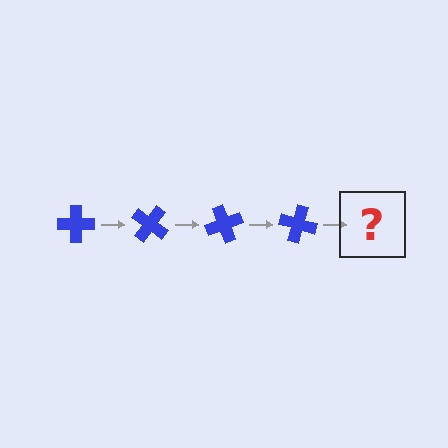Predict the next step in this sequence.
The next step is a blue cross rotated 140 degrees.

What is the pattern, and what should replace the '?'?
The pattern is that the cross rotates 35 degrees each step. The '?' should be a blue cross rotated 140 degrees.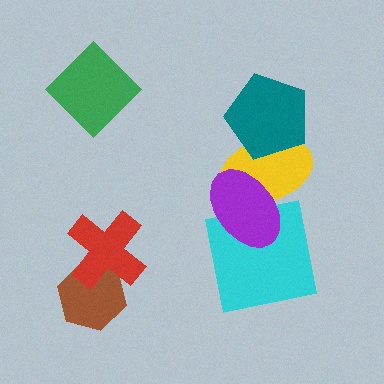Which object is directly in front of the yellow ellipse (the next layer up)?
The teal pentagon is directly in front of the yellow ellipse.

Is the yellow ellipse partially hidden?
Yes, it is partially covered by another shape.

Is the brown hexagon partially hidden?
Yes, it is partially covered by another shape.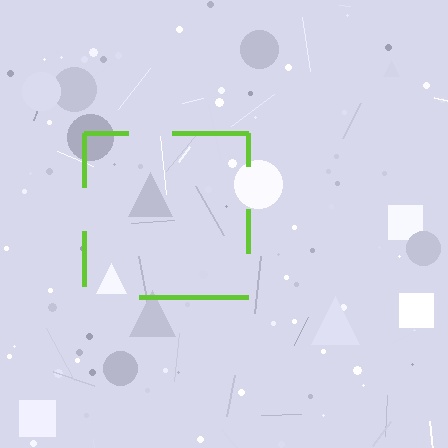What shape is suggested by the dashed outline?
The dashed outline suggests a square.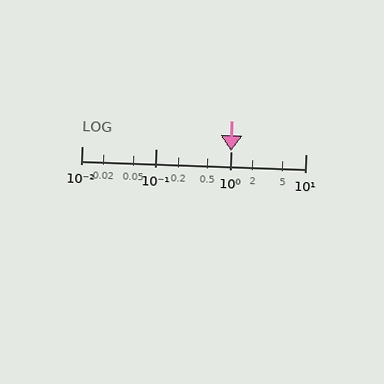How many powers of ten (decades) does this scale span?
The scale spans 3 decades, from 0.01 to 10.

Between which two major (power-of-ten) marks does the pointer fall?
The pointer is between 0.1 and 1.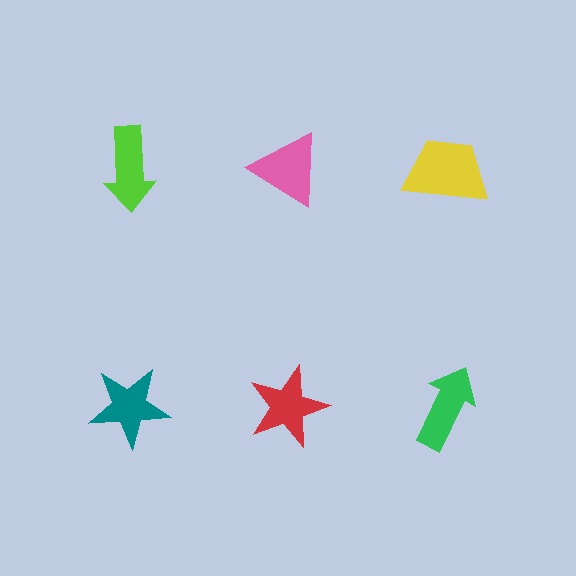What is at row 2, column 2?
A red star.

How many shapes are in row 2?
3 shapes.